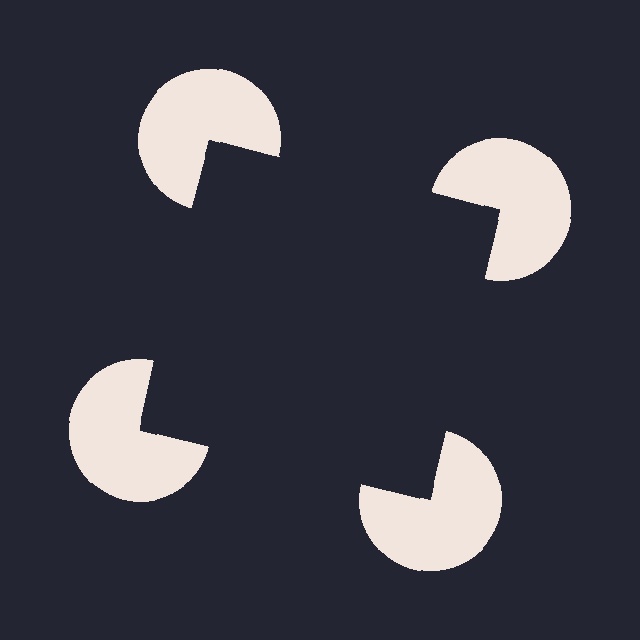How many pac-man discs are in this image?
There are 4 — one at each vertex of the illusory square.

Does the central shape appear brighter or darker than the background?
It typically appears slightly darker than the background, even though no actual brightness change is drawn.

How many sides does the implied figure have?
4 sides.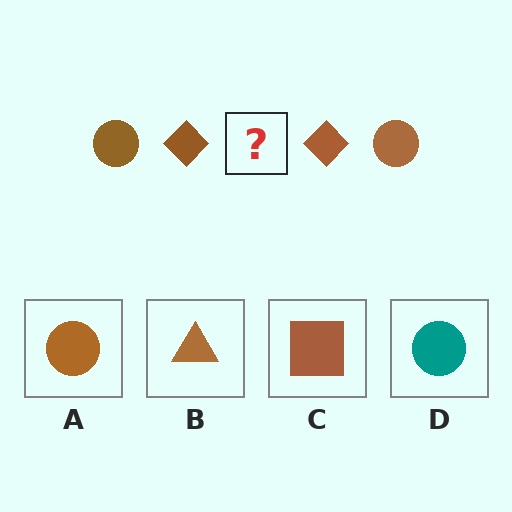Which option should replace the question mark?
Option A.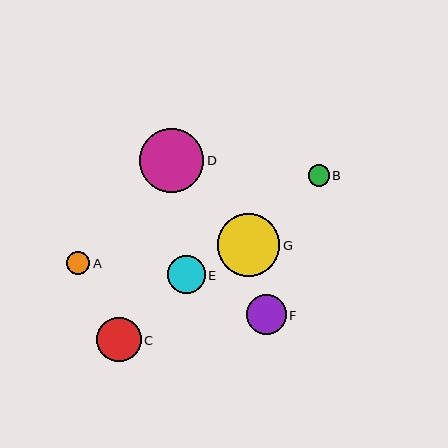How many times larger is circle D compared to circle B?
Circle D is approximately 3.0 times the size of circle B.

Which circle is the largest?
Circle D is the largest with a size of approximately 64 pixels.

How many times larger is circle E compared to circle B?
Circle E is approximately 1.8 times the size of circle B.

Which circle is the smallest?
Circle B is the smallest with a size of approximately 21 pixels.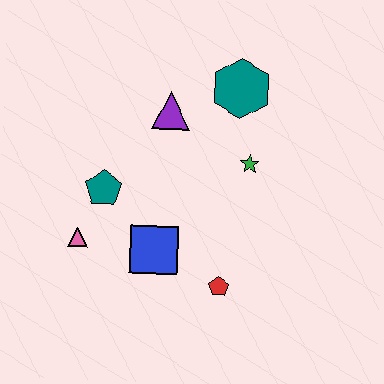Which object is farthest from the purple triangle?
The red pentagon is farthest from the purple triangle.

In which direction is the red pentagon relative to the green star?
The red pentagon is below the green star.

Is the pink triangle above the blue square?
Yes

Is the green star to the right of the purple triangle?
Yes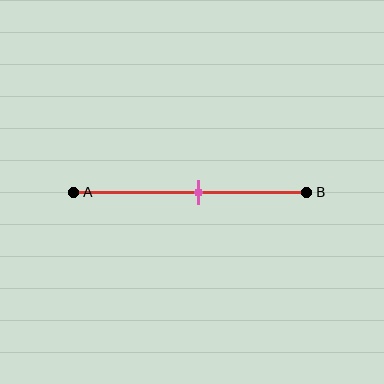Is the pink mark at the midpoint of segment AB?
No, the mark is at about 55% from A, not at the 50% midpoint.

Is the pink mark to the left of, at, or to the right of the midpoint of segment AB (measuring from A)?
The pink mark is to the right of the midpoint of segment AB.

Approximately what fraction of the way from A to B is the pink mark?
The pink mark is approximately 55% of the way from A to B.